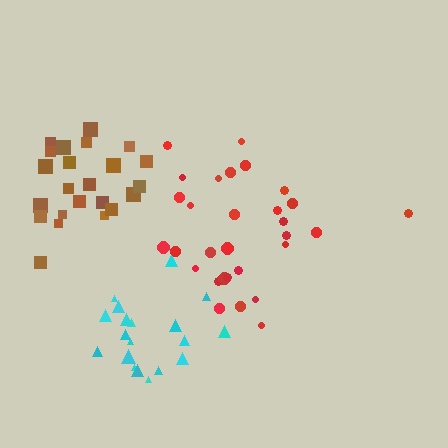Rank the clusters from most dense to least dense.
brown, cyan, red.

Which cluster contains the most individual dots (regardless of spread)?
Red (30).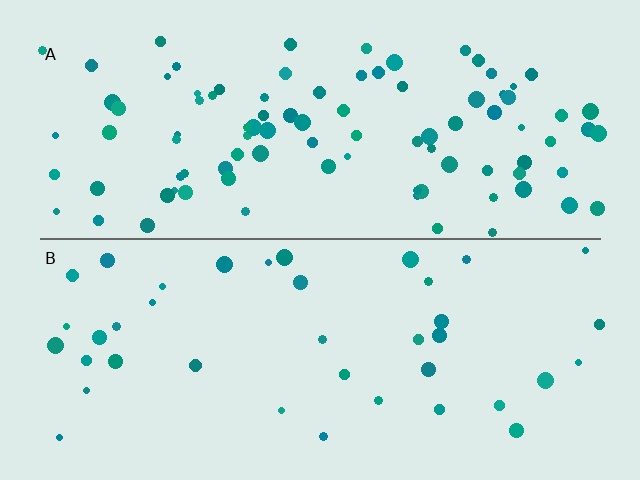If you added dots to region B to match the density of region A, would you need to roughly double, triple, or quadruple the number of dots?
Approximately double.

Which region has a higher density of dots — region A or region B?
A (the top).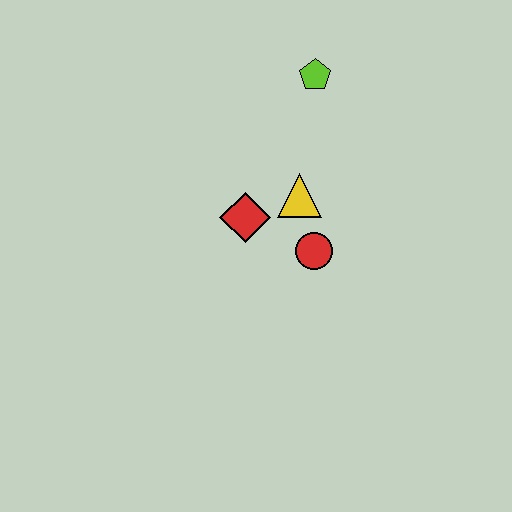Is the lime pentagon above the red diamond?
Yes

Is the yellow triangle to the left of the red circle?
Yes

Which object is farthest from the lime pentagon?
The red circle is farthest from the lime pentagon.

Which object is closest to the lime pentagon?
The yellow triangle is closest to the lime pentagon.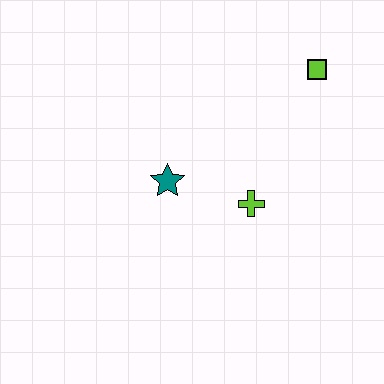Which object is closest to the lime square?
The lime cross is closest to the lime square.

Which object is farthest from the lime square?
The teal star is farthest from the lime square.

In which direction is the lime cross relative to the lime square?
The lime cross is below the lime square.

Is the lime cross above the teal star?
No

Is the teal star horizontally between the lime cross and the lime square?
No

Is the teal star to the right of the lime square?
No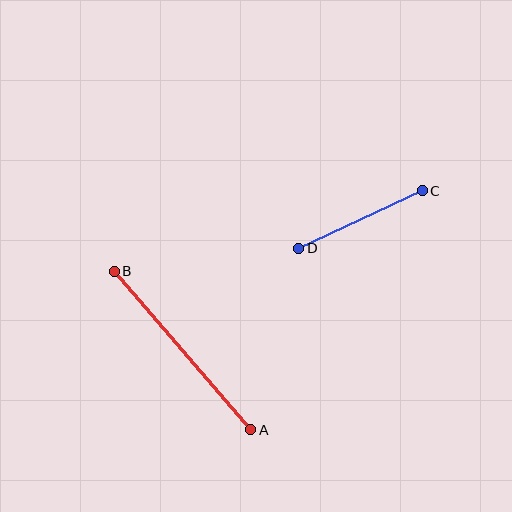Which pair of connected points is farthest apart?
Points A and B are farthest apart.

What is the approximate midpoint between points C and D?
The midpoint is at approximately (361, 219) pixels.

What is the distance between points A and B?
The distance is approximately 209 pixels.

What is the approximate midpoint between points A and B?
The midpoint is at approximately (182, 350) pixels.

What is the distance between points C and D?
The distance is approximately 137 pixels.